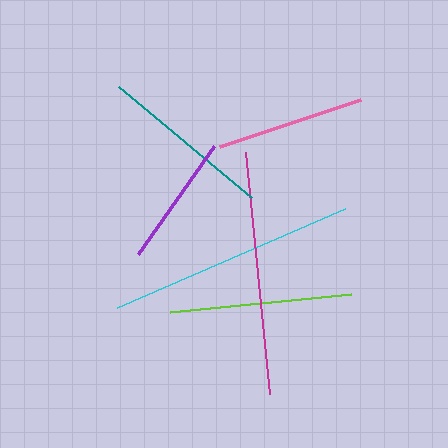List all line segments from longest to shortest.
From longest to shortest: cyan, magenta, lime, teal, pink, purple.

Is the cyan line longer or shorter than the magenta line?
The cyan line is longer than the magenta line.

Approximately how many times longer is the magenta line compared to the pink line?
The magenta line is approximately 1.6 times the length of the pink line.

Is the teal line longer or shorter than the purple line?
The teal line is longer than the purple line.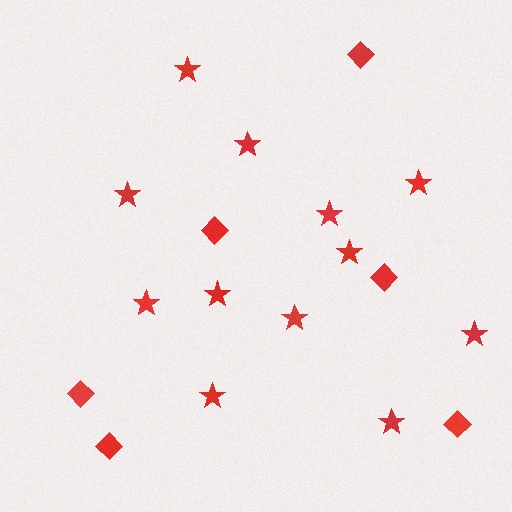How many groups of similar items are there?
There are 2 groups: one group of stars (12) and one group of diamonds (6).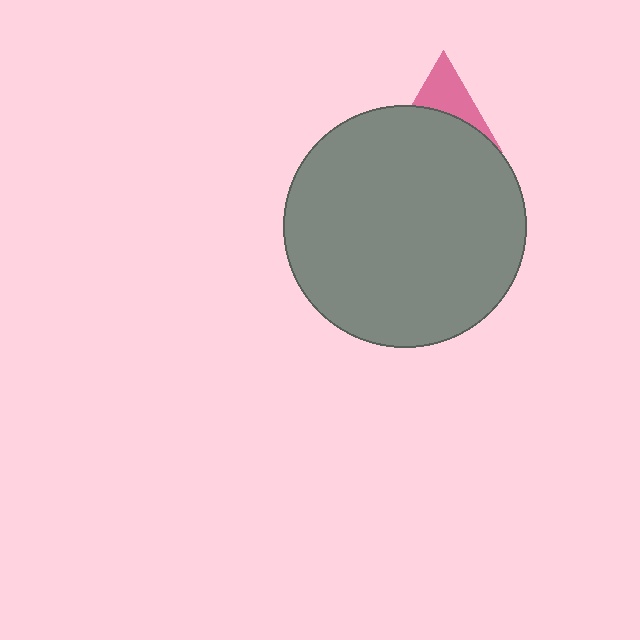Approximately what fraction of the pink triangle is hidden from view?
Roughly 59% of the pink triangle is hidden behind the gray circle.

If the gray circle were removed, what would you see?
You would see the complete pink triangle.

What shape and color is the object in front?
The object in front is a gray circle.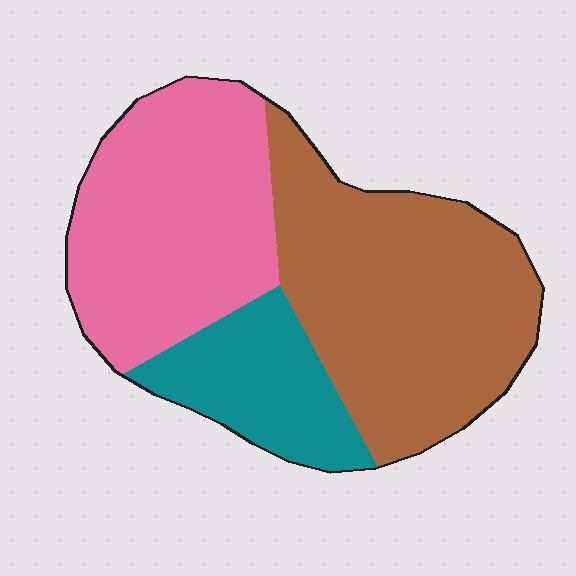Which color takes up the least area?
Teal, at roughly 20%.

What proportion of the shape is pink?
Pink covers about 35% of the shape.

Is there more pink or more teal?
Pink.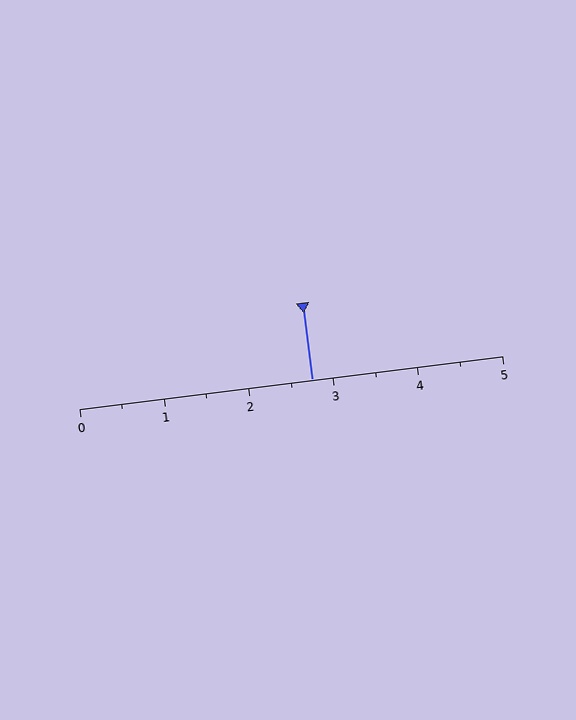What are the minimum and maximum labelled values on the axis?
The axis runs from 0 to 5.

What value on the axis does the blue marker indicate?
The marker indicates approximately 2.8.